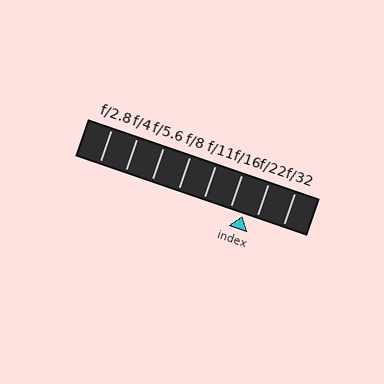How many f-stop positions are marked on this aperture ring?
There are 8 f-stop positions marked.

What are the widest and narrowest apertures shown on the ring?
The widest aperture shown is f/2.8 and the narrowest is f/32.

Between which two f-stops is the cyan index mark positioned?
The index mark is between f/16 and f/22.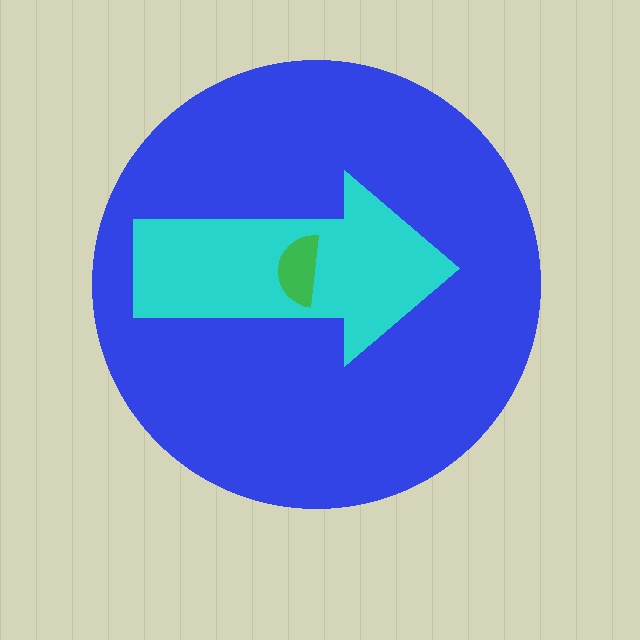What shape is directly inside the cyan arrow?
The green semicircle.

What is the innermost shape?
The green semicircle.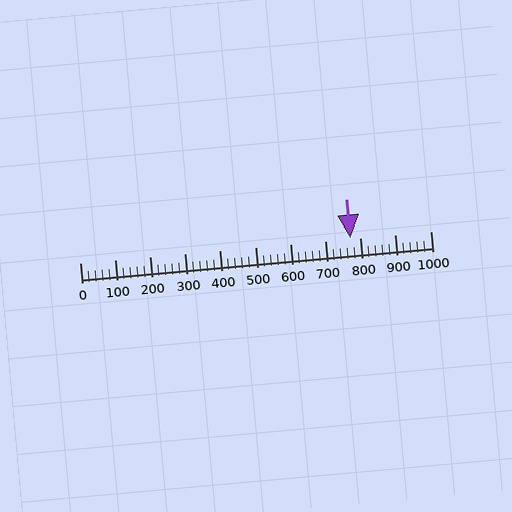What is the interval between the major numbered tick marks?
The major tick marks are spaced 100 units apart.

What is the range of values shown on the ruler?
The ruler shows values from 0 to 1000.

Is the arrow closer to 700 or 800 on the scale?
The arrow is closer to 800.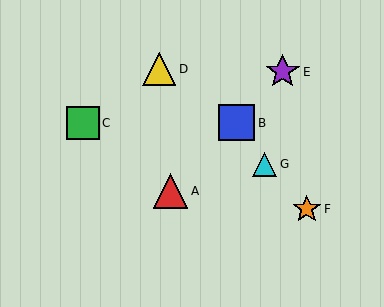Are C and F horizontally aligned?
No, C is at y≈123 and F is at y≈209.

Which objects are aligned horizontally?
Objects B, C are aligned horizontally.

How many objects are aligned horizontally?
2 objects (B, C) are aligned horizontally.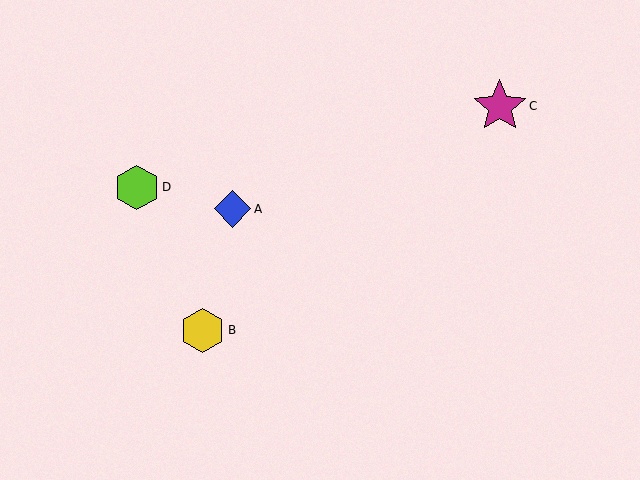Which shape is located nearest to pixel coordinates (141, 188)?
The lime hexagon (labeled D) at (137, 187) is nearest to that location.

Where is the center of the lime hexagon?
The center of the lime hexagon is at (137, 187).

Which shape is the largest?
The magenta star (labeled C) is the largest.